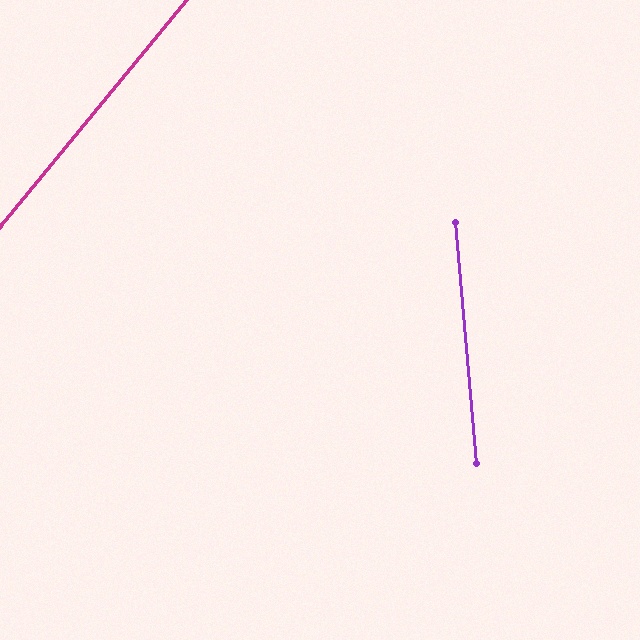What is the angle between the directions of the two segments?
Approximately 45 degrees.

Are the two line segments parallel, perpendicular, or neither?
Neither parallel nor perpendicular — they differ by about 45°.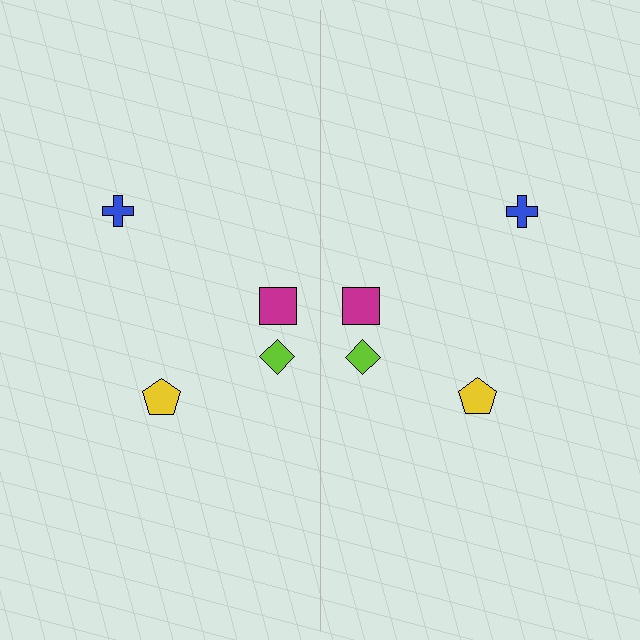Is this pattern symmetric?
Yes, this pattern has bilateral (reflection) symmetry.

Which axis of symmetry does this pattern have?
The pattern has a vertical axis of symmetry running through the center of the image.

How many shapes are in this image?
There are 8 shapes in this image.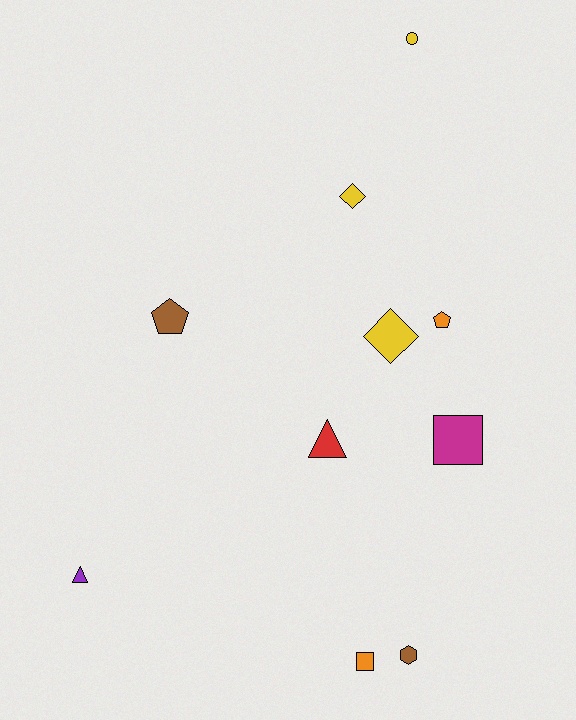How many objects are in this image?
There are 10 objects.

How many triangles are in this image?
There are 2 triangles.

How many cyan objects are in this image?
There are no cyan objects.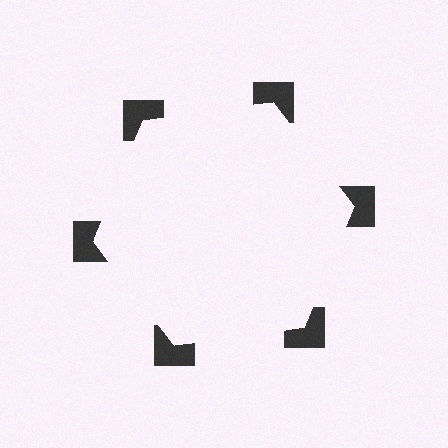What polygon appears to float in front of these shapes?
An illusory hexagon — its edges are inferred from the aligned wedge cuts in the notched squares, not physically drawn.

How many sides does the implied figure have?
6 sides.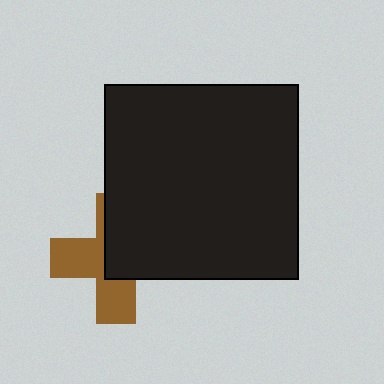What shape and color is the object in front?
The object in front is a black square.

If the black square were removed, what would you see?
You would see the complete brown cross.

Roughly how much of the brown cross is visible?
About half of it is visible (roughly 48%).